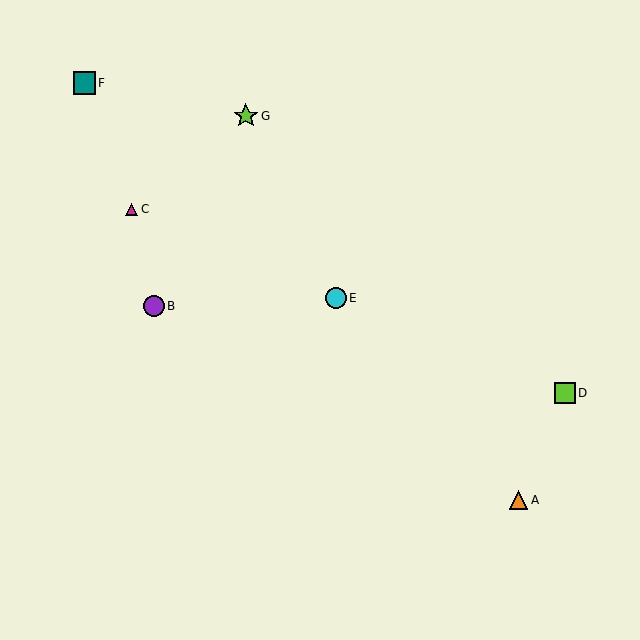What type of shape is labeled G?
Shape G is a lime star.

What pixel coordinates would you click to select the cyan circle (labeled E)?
Click at (336, 298) to select the cyan circle E.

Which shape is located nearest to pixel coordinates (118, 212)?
The magenta triangle (labeled C) at (132, 209) is nearest to that location.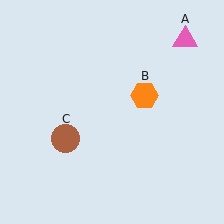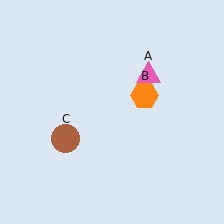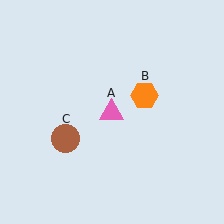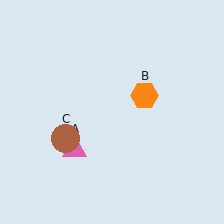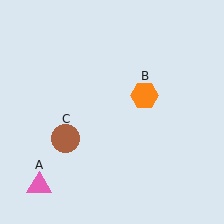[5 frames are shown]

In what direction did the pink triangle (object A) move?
The pink triangle (object A) moved down and to the left.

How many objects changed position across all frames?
1 object changed position: pink triangle (object A).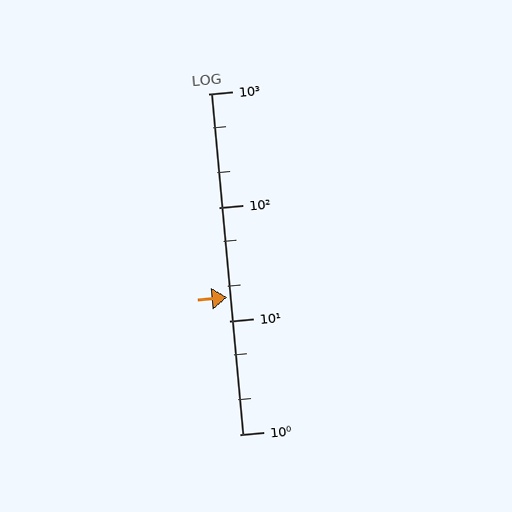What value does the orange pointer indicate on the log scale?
The pointer indicates approximately 16.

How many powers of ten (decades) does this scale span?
The scale spans 3 decades, from 1 to 1000.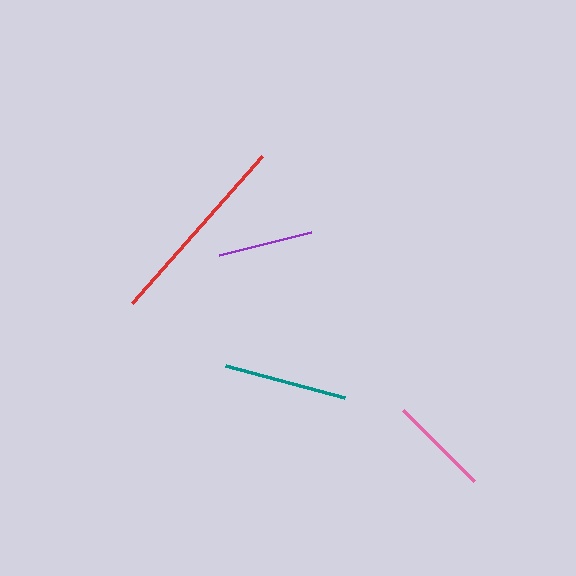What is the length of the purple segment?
The purple segment is approximately 95 pixels long.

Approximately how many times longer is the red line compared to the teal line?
The red line is approximately 1.6 times the length of the teal line.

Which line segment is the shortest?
The purple line is the shortest at approximately 95 pixels.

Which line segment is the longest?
The red line is the longest at approximately 197 pixels.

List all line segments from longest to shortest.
From longest to shortest: red, teal, pink, purple.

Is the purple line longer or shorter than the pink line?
The pink line is longer than the purple line.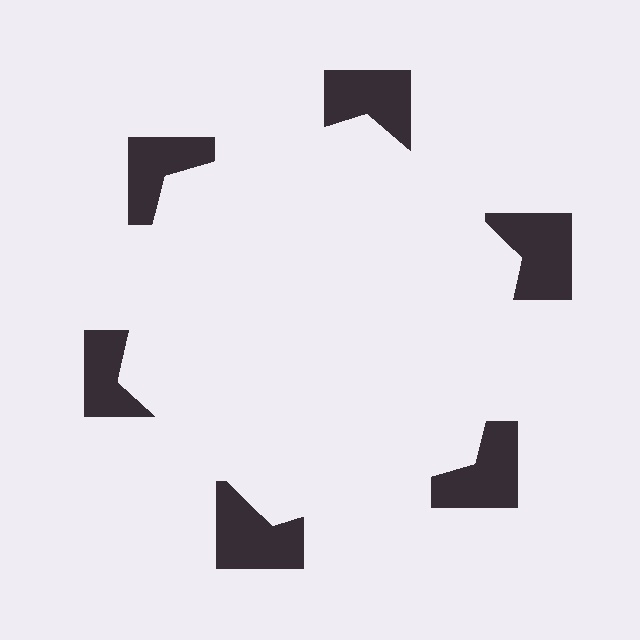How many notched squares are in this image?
There are 6 — one at each vertex of the illusory hexagon.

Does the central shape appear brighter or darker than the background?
It typically appears slightly brighter than the background, even though no actual brightness change is drawn.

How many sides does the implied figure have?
6 sides.